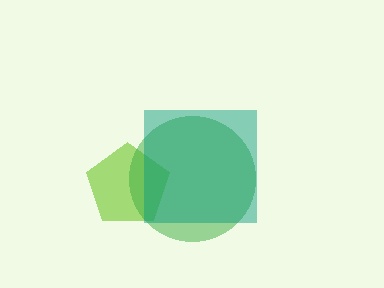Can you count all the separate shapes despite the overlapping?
Yes, there are 3 separate shapes.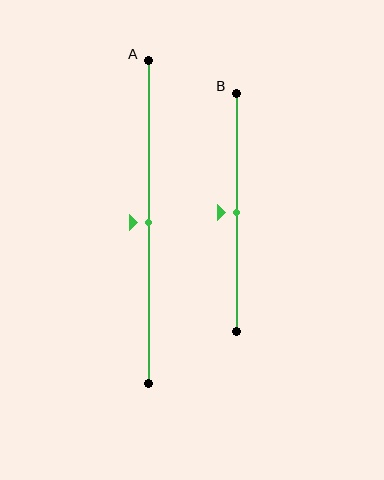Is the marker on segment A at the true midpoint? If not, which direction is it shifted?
Yes, the marker on segment A is at the true midpoint.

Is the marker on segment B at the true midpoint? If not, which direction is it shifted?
Yes, the marker on segment B is at the true midpoint.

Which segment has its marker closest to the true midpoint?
Segment A has its marker closest to the true midpoint.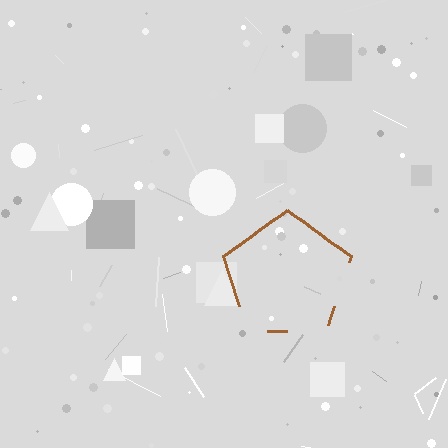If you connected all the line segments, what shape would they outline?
They would outline a pentagon.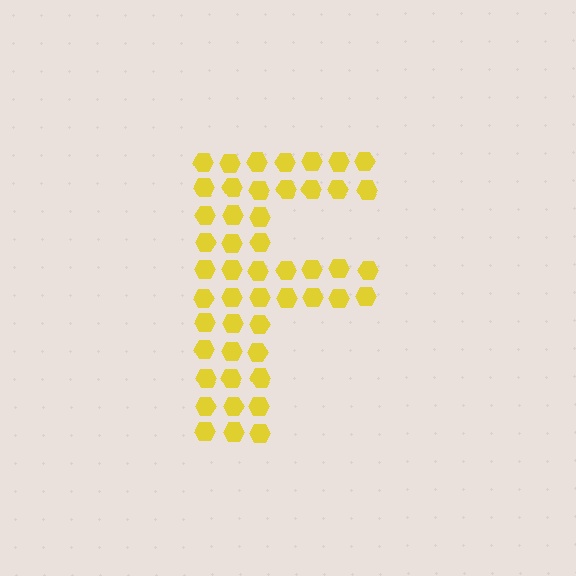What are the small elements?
The small elements are hexagons.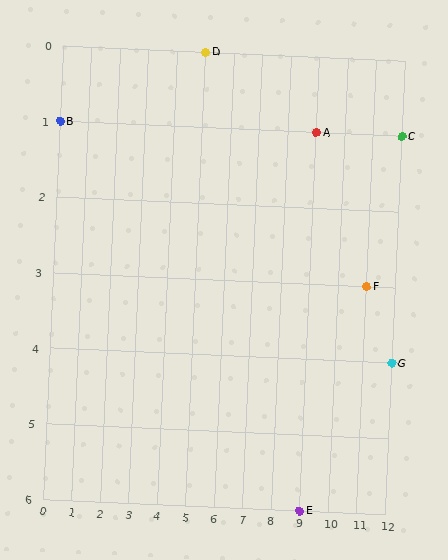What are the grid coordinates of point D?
Point D is at grid coordinates (5, 0).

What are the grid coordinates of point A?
Point A is at grid coordinates (9, 1).